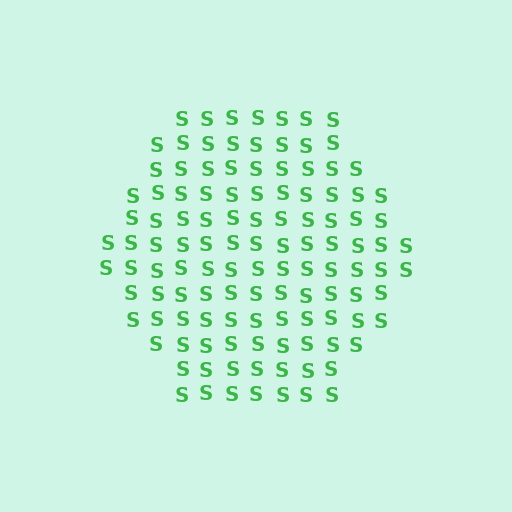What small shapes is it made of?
It is made of small letter S's.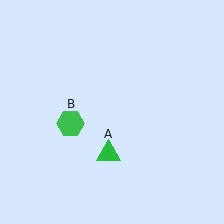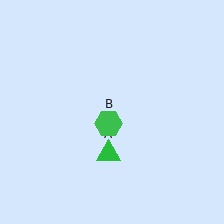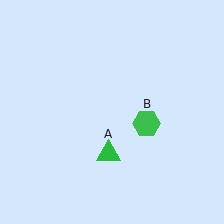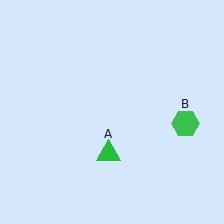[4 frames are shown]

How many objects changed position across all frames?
1 object changed position: green hexagon (object B).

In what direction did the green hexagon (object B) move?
The green hexagon (object B) moved right.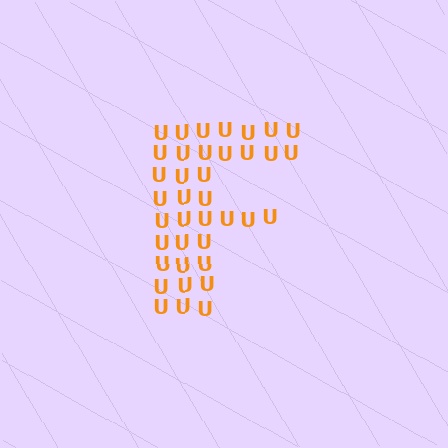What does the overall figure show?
The overall figure shows the letter F.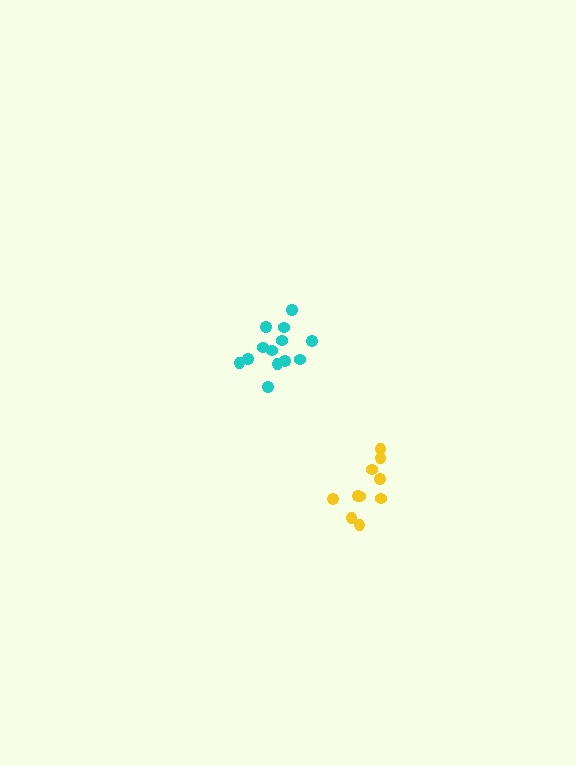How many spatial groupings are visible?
There are 2 spatial groupings.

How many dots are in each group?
Group 1: 10 dots, Group 2: 13 dots (23 total).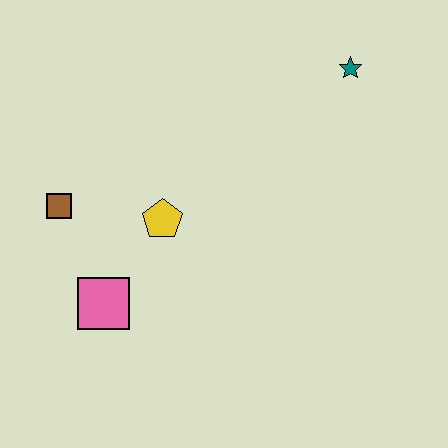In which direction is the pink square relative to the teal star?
The pink square is to the left of the teal star.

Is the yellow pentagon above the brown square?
No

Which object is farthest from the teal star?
The pink square is farthest from the teal star.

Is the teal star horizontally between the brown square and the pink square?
No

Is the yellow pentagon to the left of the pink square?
No